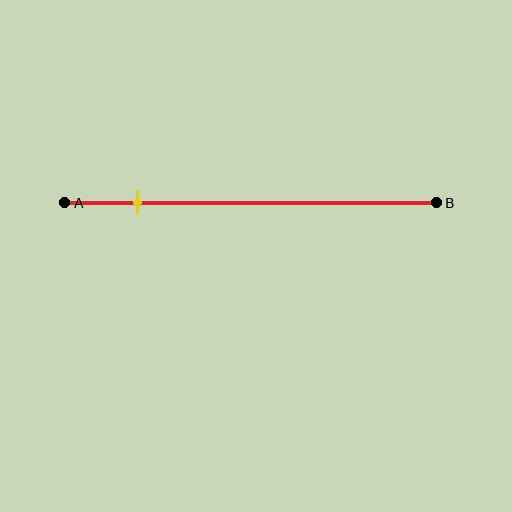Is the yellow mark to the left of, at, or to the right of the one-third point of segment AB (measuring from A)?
The yellow mark is to the left of the one-third point of segment AB.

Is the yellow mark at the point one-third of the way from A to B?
No, the mark is at about 20% from A, not at the 33% one-third point.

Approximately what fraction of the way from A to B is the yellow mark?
The yellow mark is approximately 20% of the way from A to B.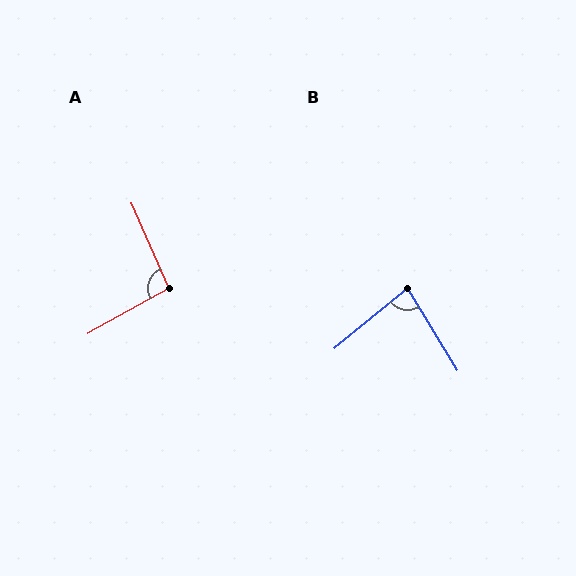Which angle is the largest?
A, at approximately 95 degrees.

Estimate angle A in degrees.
Approximately 95 degrees.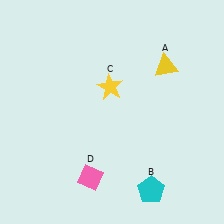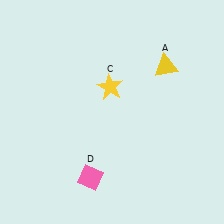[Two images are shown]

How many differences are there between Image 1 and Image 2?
There is 1 difference between the two images.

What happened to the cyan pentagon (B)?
The cyan pentagon (B) was removed in Image 2. It was in the bottom-right area of Image 1.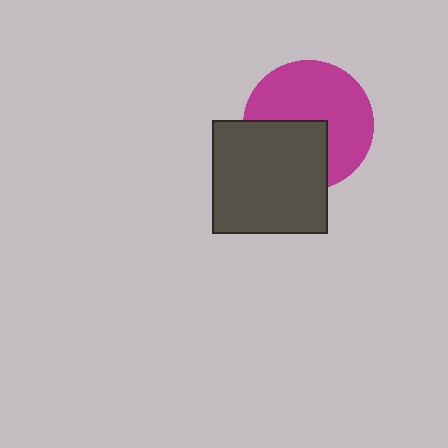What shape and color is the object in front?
The object in front is a dark gray rectangle.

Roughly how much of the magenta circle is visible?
About half of it is visible (roughly 62%).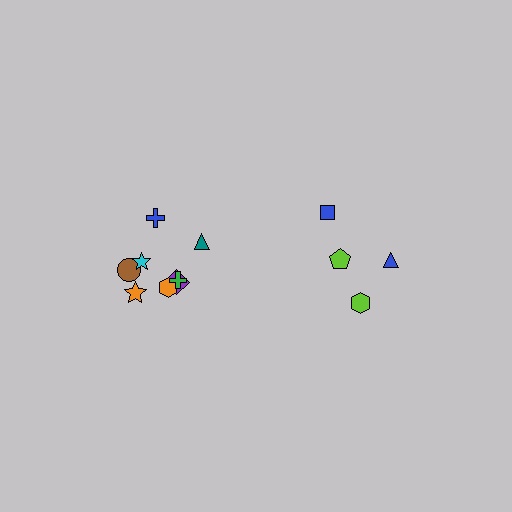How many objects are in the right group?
There are 4 objects.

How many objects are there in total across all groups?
There are 12 objects.